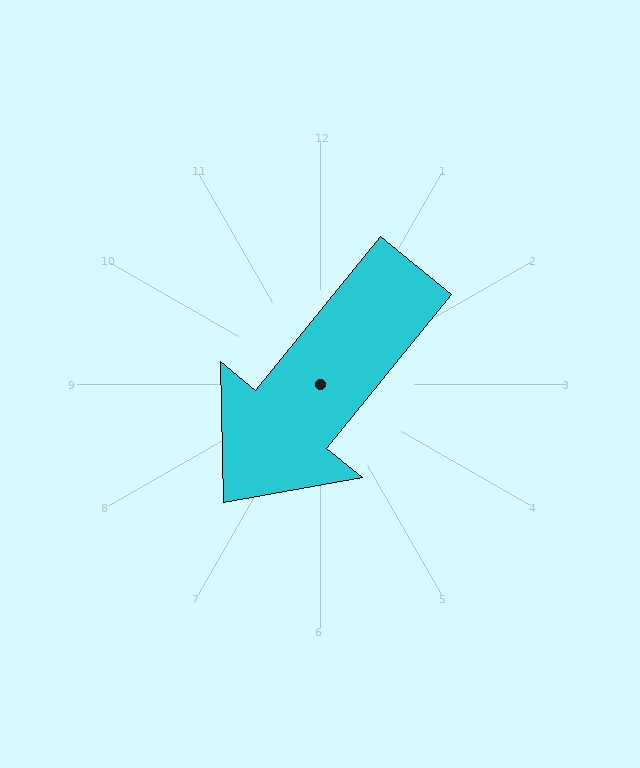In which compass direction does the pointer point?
Southwest.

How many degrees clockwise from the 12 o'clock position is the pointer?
Approximately 219 degrees.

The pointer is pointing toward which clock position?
Roughly 7 o'clock.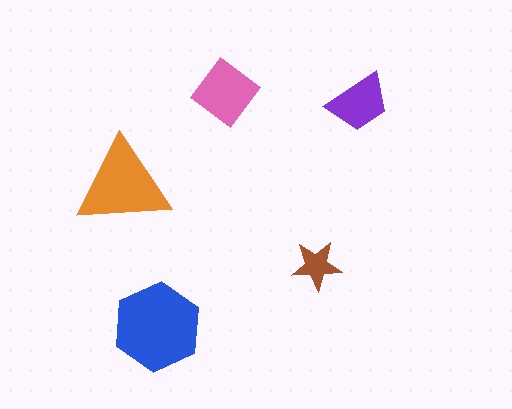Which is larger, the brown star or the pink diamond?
The pink diamond.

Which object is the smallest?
The brown star.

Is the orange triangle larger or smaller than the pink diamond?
Larger.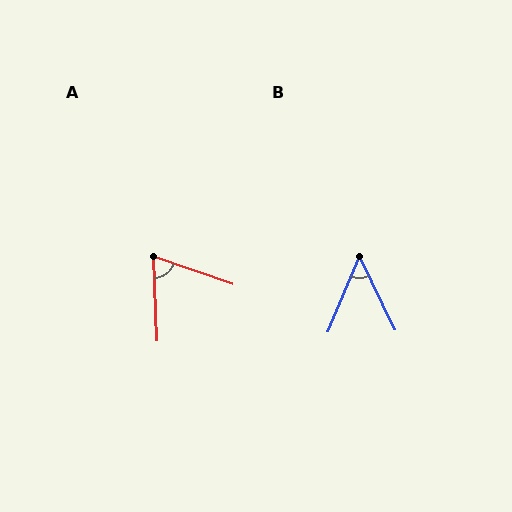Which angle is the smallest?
B, at approximately 48 degrees.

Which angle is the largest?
A, at approximately 68 degrees.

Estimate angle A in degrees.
Approximately 68 degrees.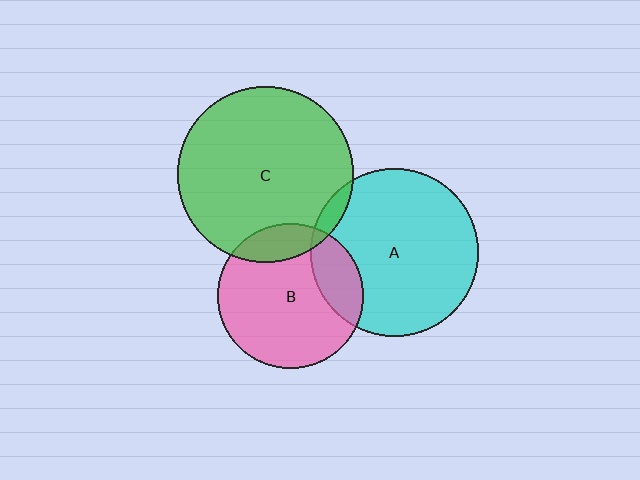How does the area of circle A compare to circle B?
Approximately 1.3 times.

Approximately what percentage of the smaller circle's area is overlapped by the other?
Approximately 5%.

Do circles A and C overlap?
Yes.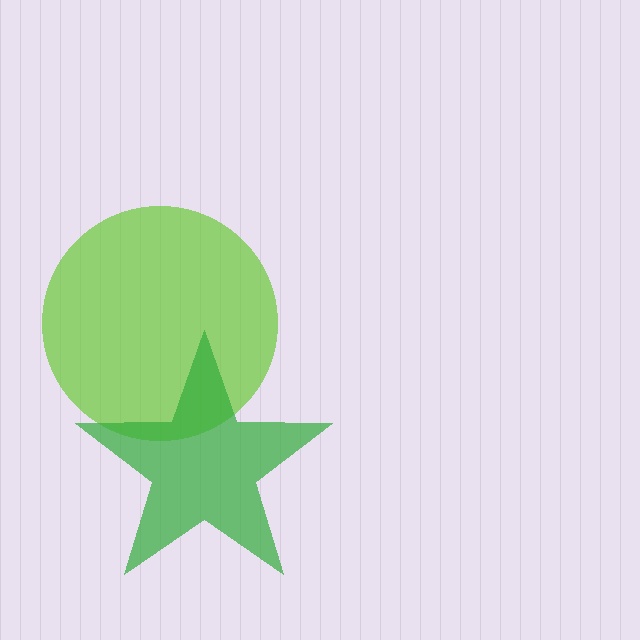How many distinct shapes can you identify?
There are 2 distinct shapes: a lime circle, a green star.